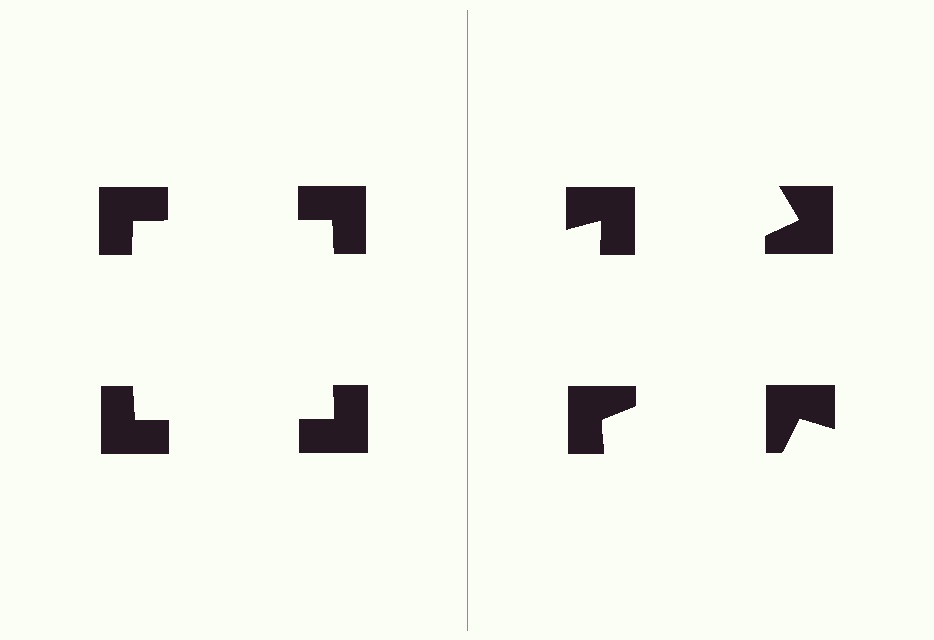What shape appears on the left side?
An illusory square.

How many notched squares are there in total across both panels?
8 — 4 on each side.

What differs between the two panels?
The notched squares are positioned identically on both sides; only the wedge orientations differ. On the left they align to a square; on the right they are misaligned.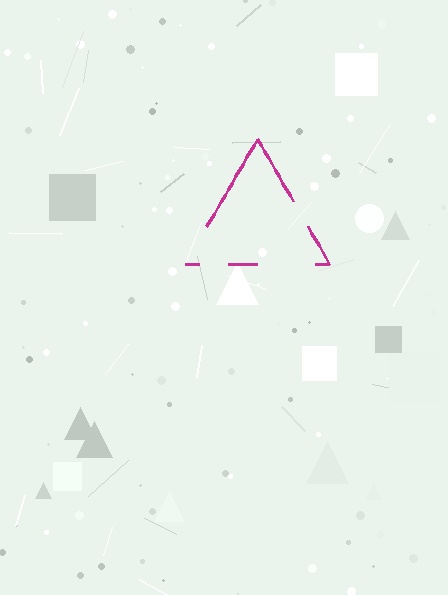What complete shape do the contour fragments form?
The contour fragments form a triangle.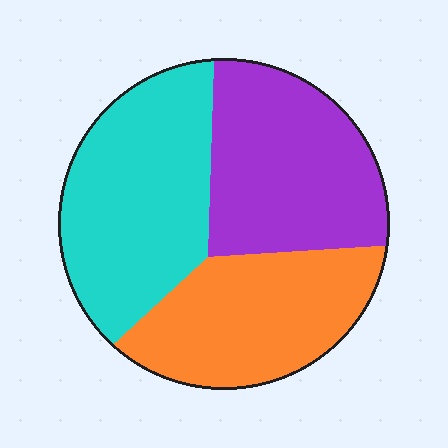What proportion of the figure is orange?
Orange takes up between a quarter and a half of the figure.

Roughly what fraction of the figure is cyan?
Cyan takes up about three eighths (3/8) of the figure.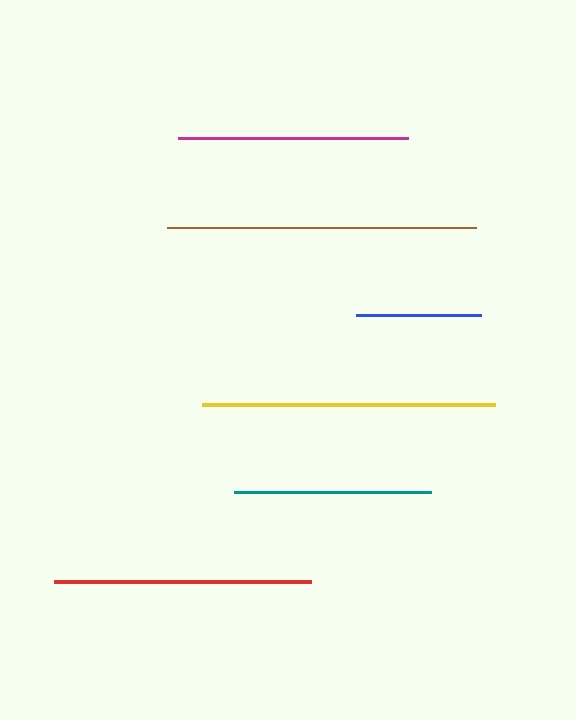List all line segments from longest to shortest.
From longest to shortest: brown, yellow, red, magenta, teal, blue.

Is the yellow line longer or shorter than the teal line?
The yellow line is longer than the teal line.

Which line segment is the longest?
The brown line is the longest at approximately 309 pixels.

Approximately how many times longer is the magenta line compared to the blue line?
The magenta line is approximately 1.8 times the length of the blue line.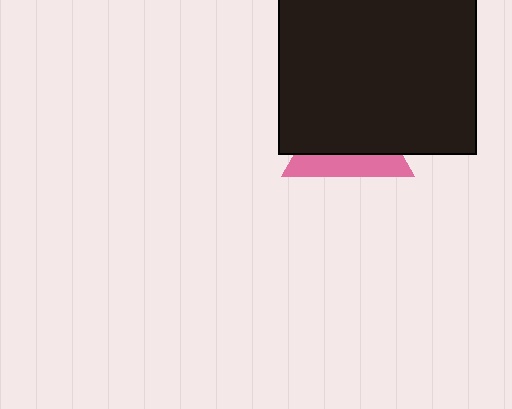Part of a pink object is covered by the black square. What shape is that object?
It is a triangle.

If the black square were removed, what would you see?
You would see the complete pink triangle.